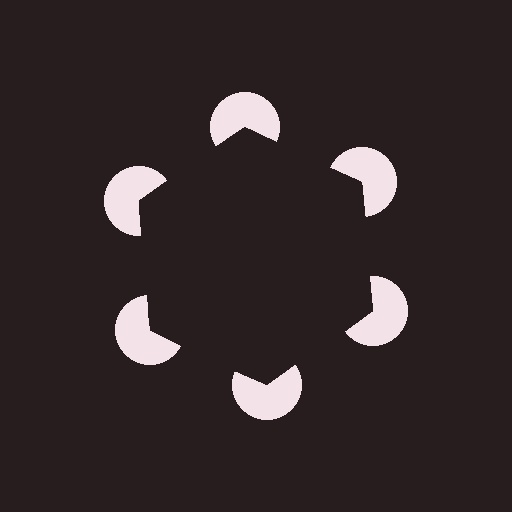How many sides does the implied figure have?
6 sides.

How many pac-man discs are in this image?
There are 6 — one at each vertex of the illusory hexagon.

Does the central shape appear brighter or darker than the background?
It typically appears slightly darker than the background, even though no actual brightness change is drawn.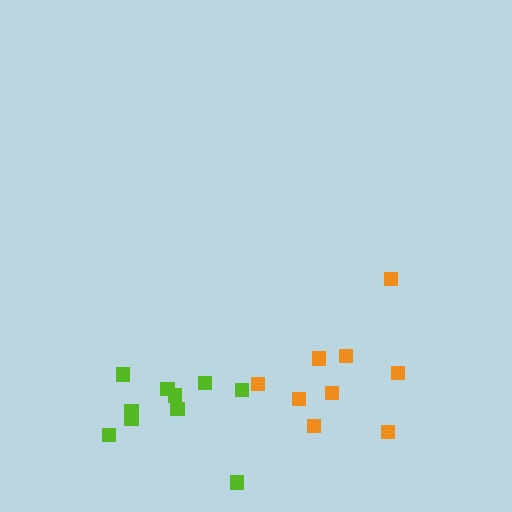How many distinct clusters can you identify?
There are 2 distinct clusters.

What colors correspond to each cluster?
The clusters are colored: lime, orange.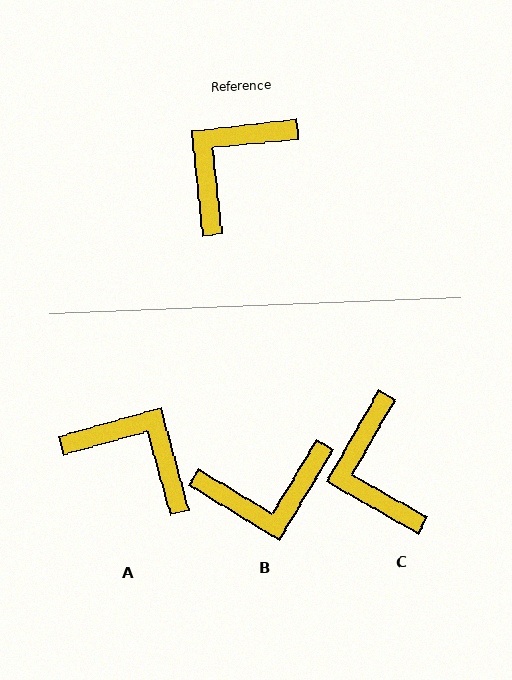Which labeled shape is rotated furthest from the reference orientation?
B, about 143 degrees away.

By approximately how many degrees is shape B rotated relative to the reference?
Approximately 143 degrees counter-clockwise.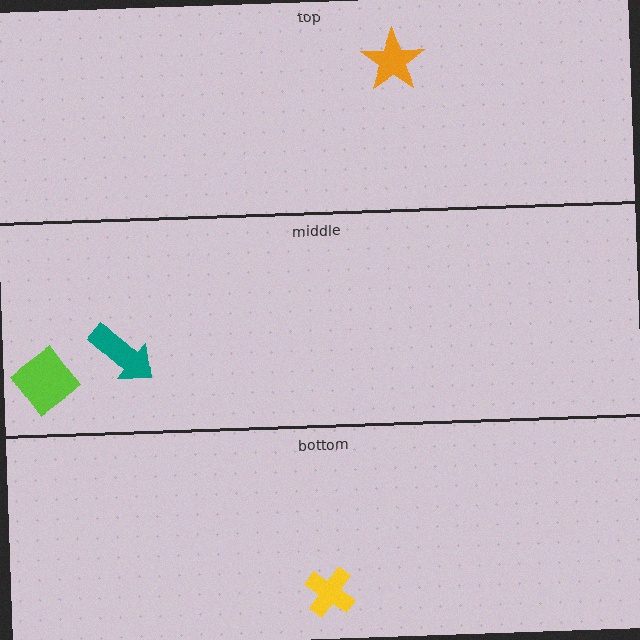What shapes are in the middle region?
The teal arrow, the lime diamond.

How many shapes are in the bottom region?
1.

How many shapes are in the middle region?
2.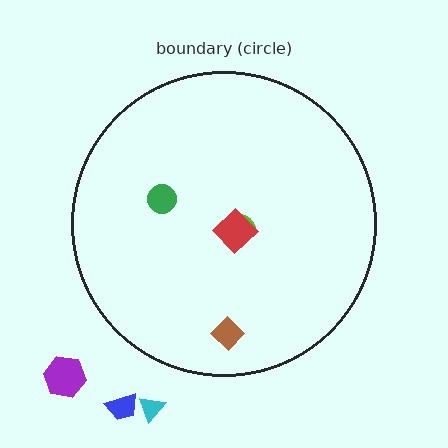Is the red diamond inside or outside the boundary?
Inside.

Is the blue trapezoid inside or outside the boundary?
Outside.